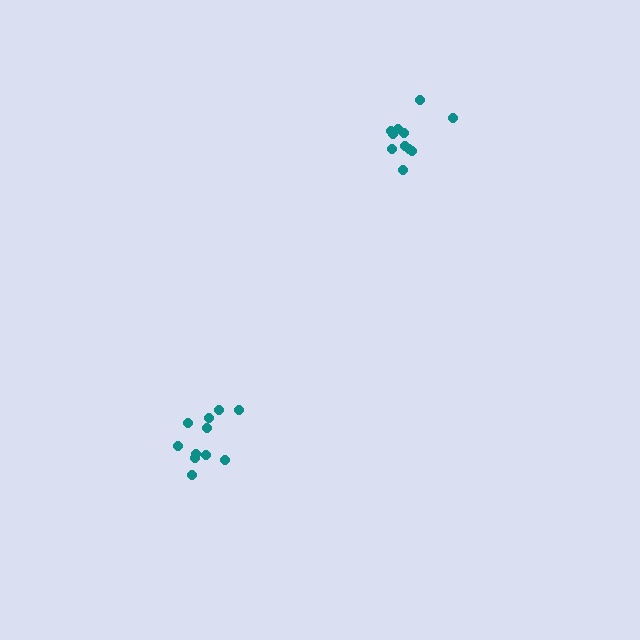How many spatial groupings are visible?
There are 2 spatial groupings.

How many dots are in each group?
Group 1: 11 dots, Group 2: 11 dots (22 total).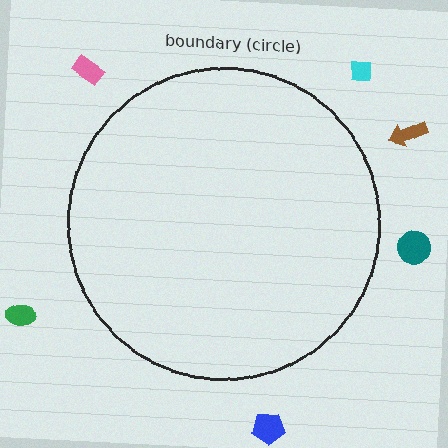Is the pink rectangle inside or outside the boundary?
Outside.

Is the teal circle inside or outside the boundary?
Outside.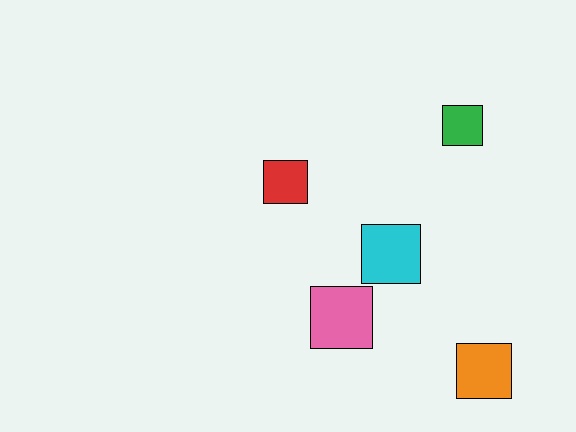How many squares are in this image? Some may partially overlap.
There are 5 squares.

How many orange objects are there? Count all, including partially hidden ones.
There is 1 orange object.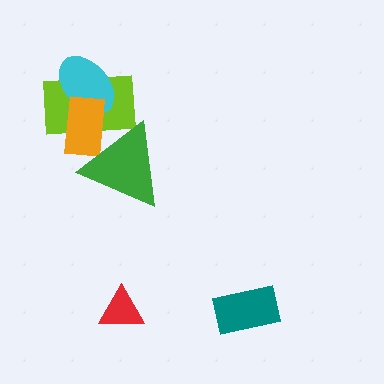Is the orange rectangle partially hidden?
Yes, it is partially covered by another shape.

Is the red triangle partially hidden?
No, no other shape covers it.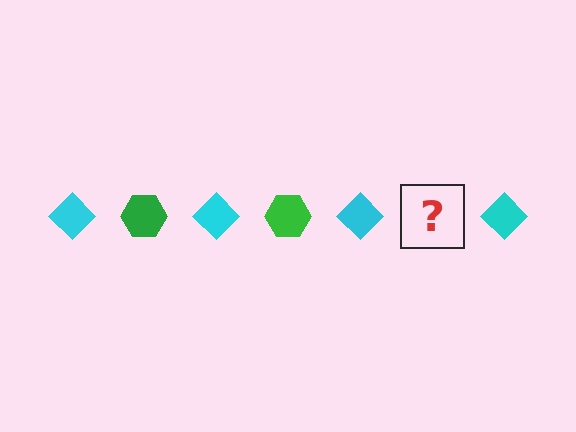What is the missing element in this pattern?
The missing element is a green hexagon.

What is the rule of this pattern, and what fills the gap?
The rule is that the pattern alternates between cyan diamond and green hexagon. The gap should be filled with a green hexagon.